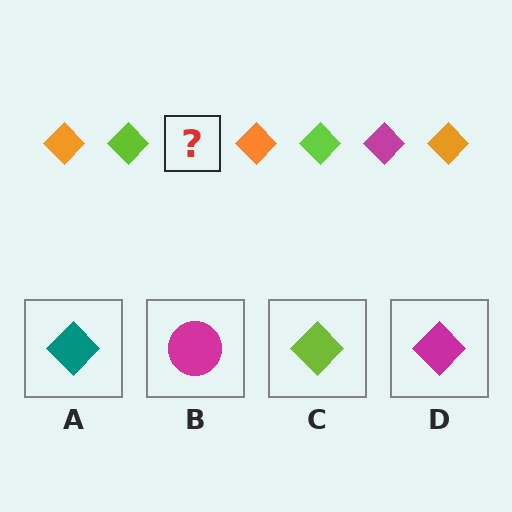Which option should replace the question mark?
Option D.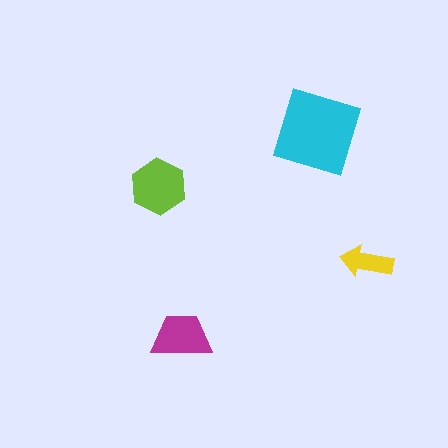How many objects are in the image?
There are 4 objects in the image.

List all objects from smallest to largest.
The yellow arrow, the magenta trapezoid, the lime hexagon, the cyan diamond.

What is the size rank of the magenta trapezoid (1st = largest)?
3rd.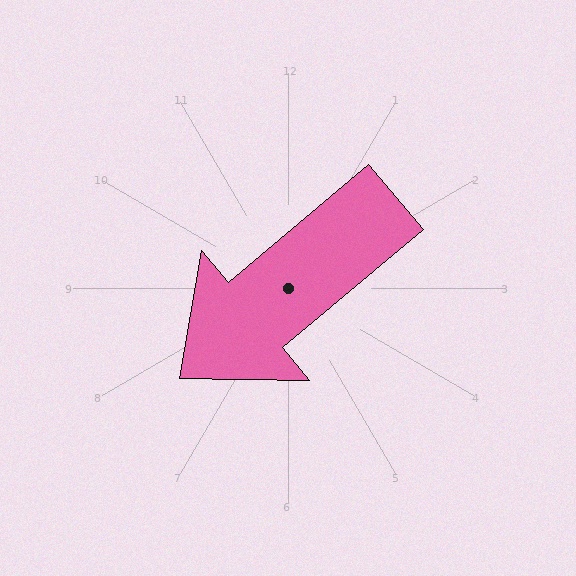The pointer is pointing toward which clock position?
Roughly 8 o'clock.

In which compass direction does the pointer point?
Southwest.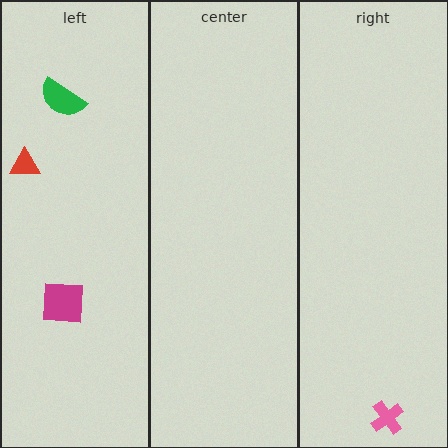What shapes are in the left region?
The green semicircle, the red triangle, the magenta square.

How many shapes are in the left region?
3.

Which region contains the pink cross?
The right region.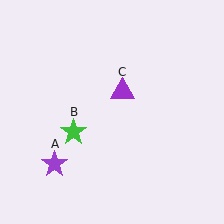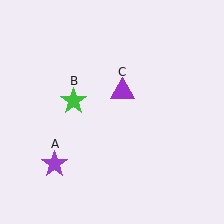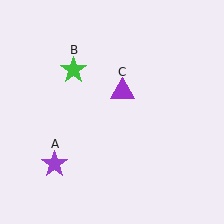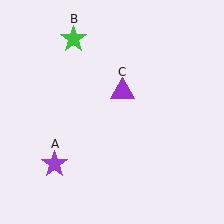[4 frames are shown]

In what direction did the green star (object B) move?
The green star (object B) moved up.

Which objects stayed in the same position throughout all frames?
Purple star (object A) and purple triangle (object C) remained stationary.